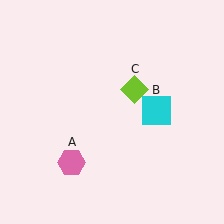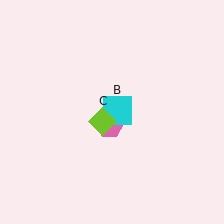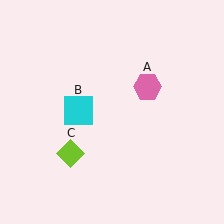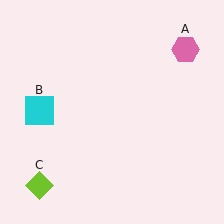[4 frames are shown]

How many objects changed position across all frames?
3 objects changed position: pink hexagon (object A), cyan square (object B), lime diamond (object C).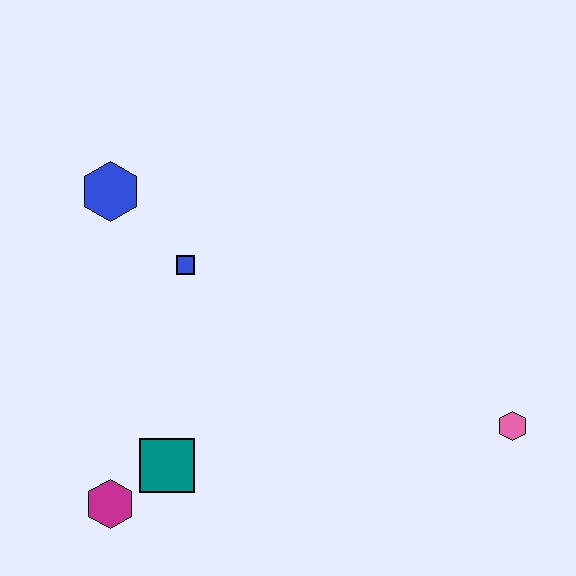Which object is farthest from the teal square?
The pink hexagon is farthest from the teal square.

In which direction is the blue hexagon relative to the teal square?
The blue hexagon is above the teal square.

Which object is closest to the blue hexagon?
The blue square is closest to the blue hexagon.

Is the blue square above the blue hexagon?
No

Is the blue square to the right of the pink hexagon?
No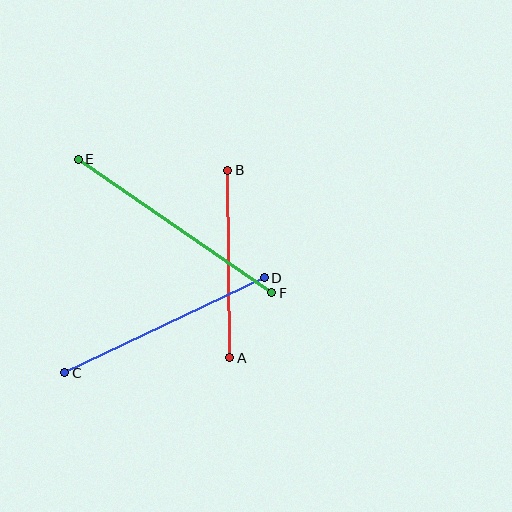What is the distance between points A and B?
The distance is approximately 188 pixels.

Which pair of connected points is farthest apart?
Points E and F are farthest apart.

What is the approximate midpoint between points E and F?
The midpoint is at approximately (175, 226) pixels.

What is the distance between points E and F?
The distance is approximately 235 pixels.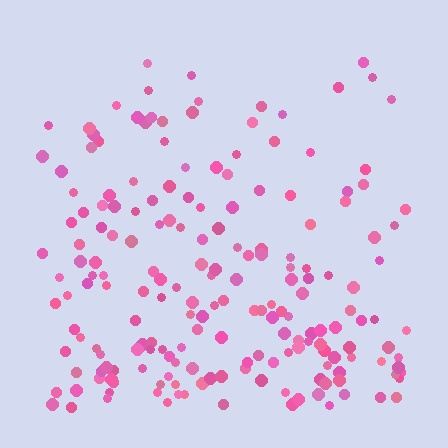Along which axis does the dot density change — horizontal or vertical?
Vertical.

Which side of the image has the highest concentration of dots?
The bottom.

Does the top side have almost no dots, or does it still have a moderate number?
Still a moderate number, just noticeably fewer than the bottom.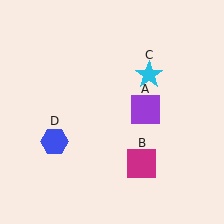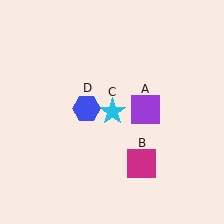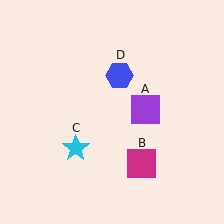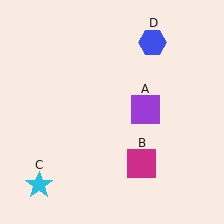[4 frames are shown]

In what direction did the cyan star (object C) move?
The cyan star (object C) moved down and to the left.